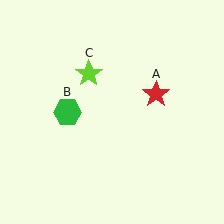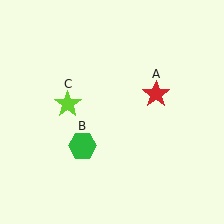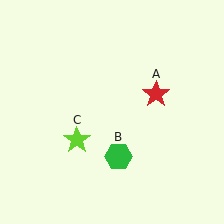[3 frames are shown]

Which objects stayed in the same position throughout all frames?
Red star (object A) remained stationary.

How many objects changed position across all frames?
2 objects changed position: green hexagon (object B), lime star (object C).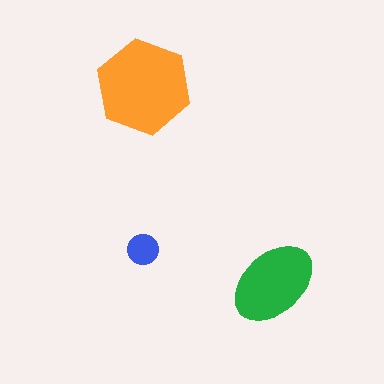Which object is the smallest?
The blue circle.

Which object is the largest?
The orange hexagon.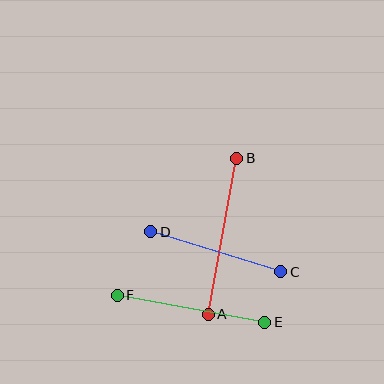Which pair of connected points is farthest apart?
Points A and B are farthest apart.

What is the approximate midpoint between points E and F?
The midpoint is at approximately (191, 309) pixels.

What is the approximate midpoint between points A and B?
The midpoint is at approximately (222, 236) pixels.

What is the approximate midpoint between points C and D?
The midpoint is at approximately (216, 252) pixels.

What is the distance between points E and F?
The distance is approximately 150 pixels.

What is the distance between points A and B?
The distance is approximately 158 pixels.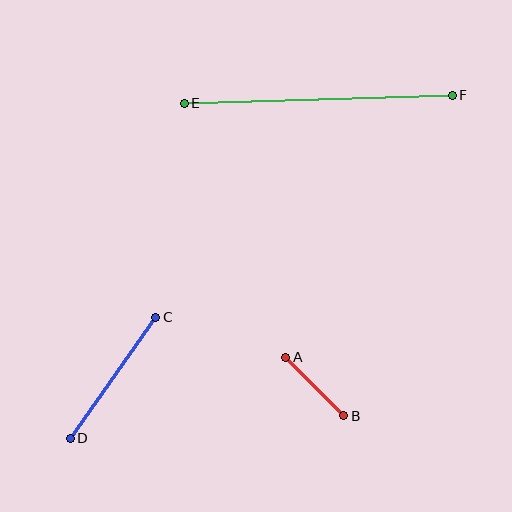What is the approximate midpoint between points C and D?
The midpoint is at approximately (113, 378) pixels.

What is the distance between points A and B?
The distance is approximately 82 pixels.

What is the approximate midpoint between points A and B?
The midpoint is at approximately (315, 386) pixels.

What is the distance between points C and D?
The distance is approximately 148 pixels.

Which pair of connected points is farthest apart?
Points E and F are farthest apart.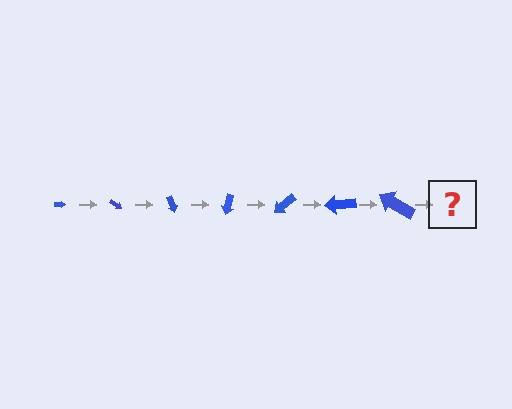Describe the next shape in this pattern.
It should be an arrow, larger than the previous one and rotated 245 degrees from the start.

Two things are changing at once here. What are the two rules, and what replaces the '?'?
The two rules are that the arrow grows larger each step and it rotates 35 degrees each step. The '?' should be an arrow, larger than the previous one and rotated 245 degrees from the start.